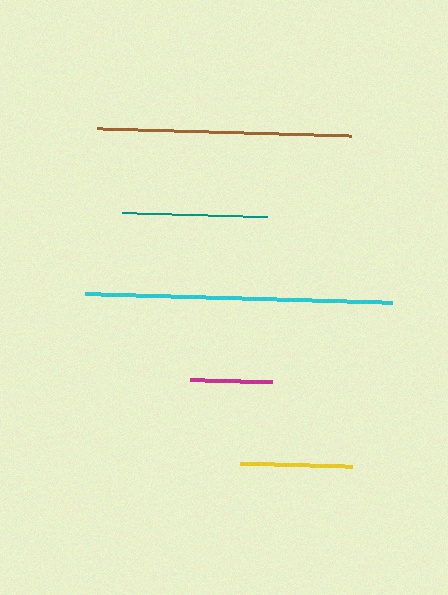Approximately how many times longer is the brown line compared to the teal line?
The brown line is approximately 1.7 times the length of the teal line.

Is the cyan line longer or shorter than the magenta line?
The cyan line is longer than the magenta line.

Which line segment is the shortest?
The magenta line is the shortest at approximately 82 pixels.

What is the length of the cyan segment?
The cyan segment is approximately 307 pixels long.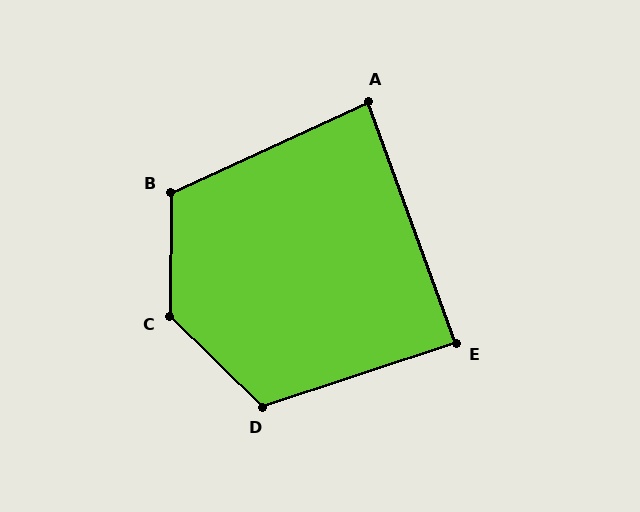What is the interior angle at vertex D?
Approximately 117 degrees (obtuse).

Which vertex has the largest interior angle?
C, at approximately 134 degrees.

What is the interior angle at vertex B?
Approximately 115 degrees (obtuse).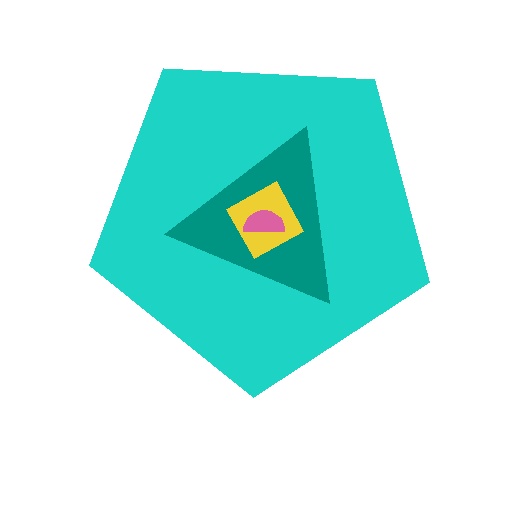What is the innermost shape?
The pink semicircle.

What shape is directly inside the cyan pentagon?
The teal triangle.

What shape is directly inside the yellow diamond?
The pink semicircle.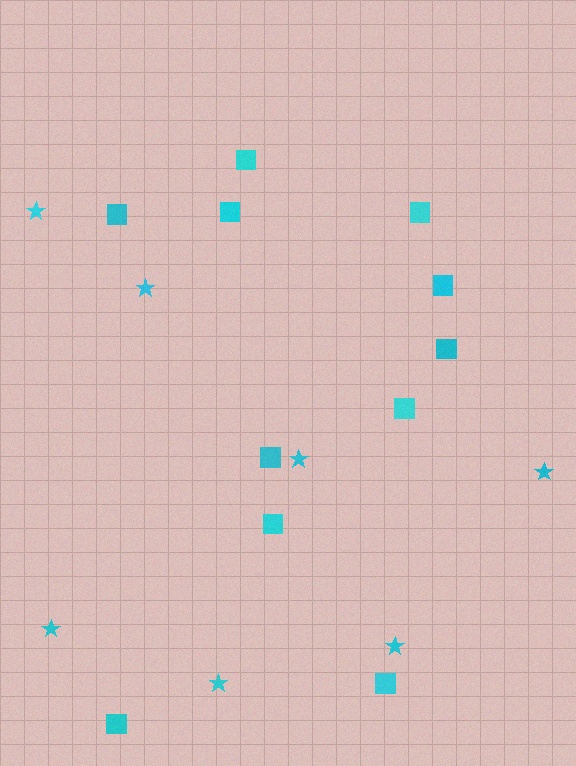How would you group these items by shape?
There are 2 groups: one group of stars (7) and one group of squares (11).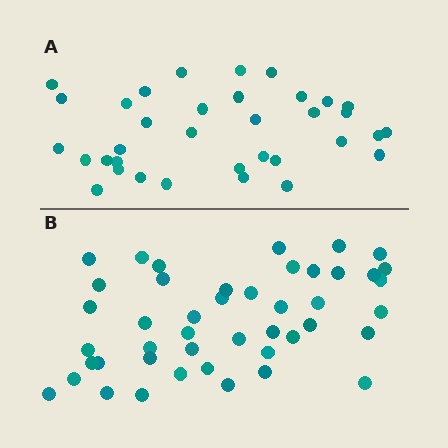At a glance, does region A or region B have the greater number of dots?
Region B (the bottom region) has more dots.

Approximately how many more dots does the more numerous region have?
Region B has roughly 10 or so more dots than region A.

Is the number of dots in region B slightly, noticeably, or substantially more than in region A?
Region B has noticeably more, but not dramatically so. The ratio is roughly 1.3 to 1.